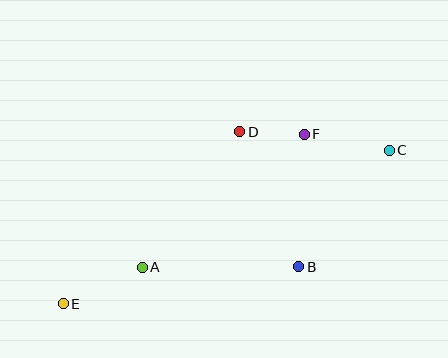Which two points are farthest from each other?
Points C and E are farthest from each other.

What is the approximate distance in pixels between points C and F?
The distance between C and F is approximately 86 pixels.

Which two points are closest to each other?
Points D and F are closest to each other.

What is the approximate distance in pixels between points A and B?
The distance between A and B is approximately 157 pixels.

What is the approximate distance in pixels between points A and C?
The distance between A and C is approximately 273 pixels.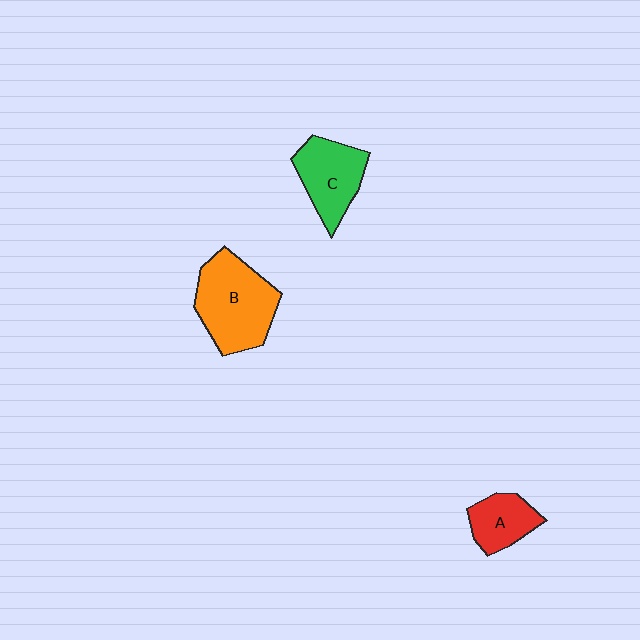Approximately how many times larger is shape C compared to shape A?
Approximately 1.4 times.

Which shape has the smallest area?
Shape A (red).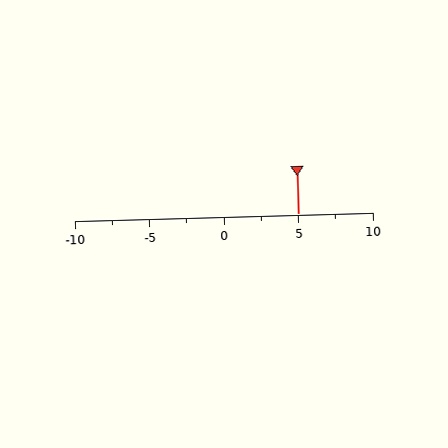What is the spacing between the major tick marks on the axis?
The major ticks are spaced 5 apart.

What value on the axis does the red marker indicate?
The marker indicates approximately 5.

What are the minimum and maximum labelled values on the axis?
The axis runs from -10 to 10.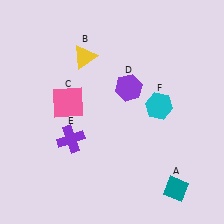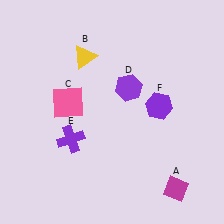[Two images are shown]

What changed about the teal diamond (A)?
In Image 1, A is teal. In Image 2, it changed to magenta.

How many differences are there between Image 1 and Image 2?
There are 2 differences between the two images.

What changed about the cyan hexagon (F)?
In Image 1, F is cyan. In Image 2, it changed to purple.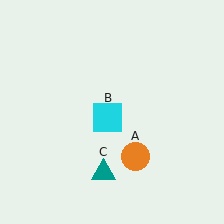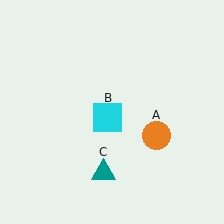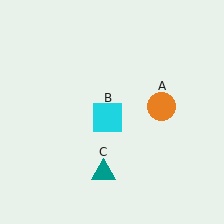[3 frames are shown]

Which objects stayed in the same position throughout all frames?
Cyan square (object B) and teal triangle (object C) remained stationary.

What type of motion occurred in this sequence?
The orange circle (object A) rotated counterclockwise around the center of the scene.